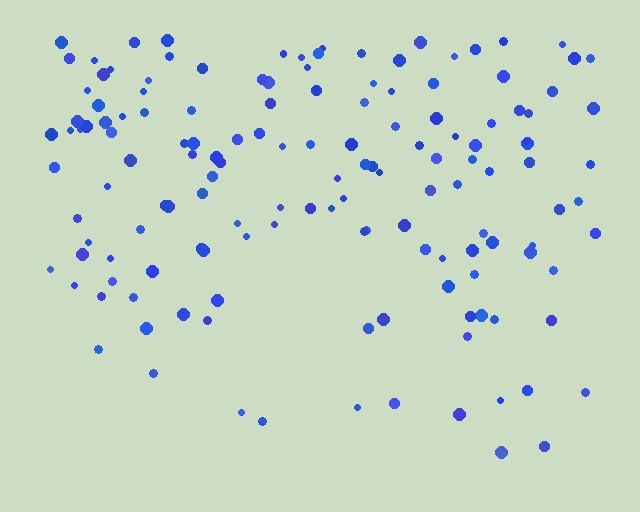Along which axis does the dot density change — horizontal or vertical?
Vertical.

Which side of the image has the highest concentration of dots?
The top.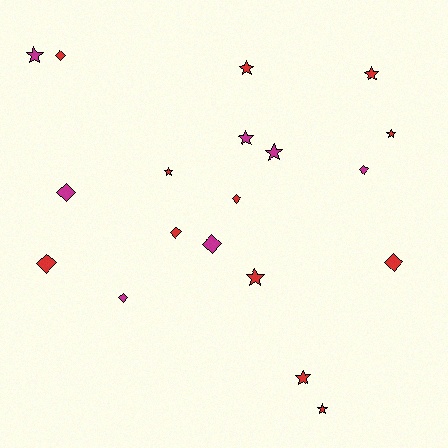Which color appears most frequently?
Red, with 12 objects.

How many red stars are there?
There are 7 red stars.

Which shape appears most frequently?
Star, with 10 objects.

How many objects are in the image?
There are 19 objects.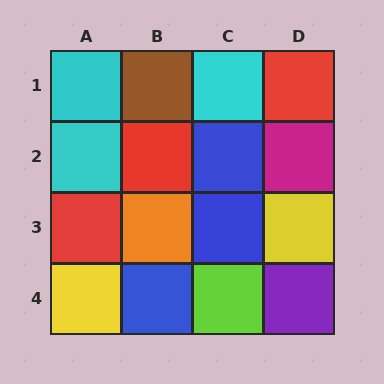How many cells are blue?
3 cells are blue.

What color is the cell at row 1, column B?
Brown.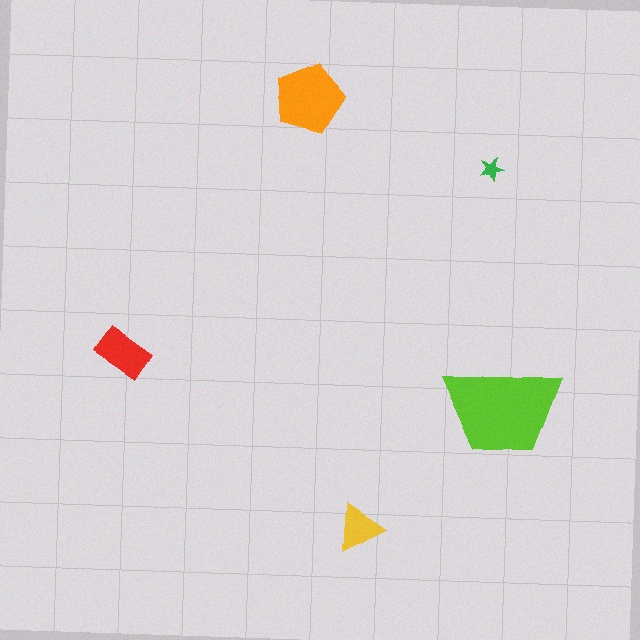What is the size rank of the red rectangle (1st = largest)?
3rd.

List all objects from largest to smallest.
The lime trapezoid, the orange pentagon, the red rectangle, the yellow triangle, the green star.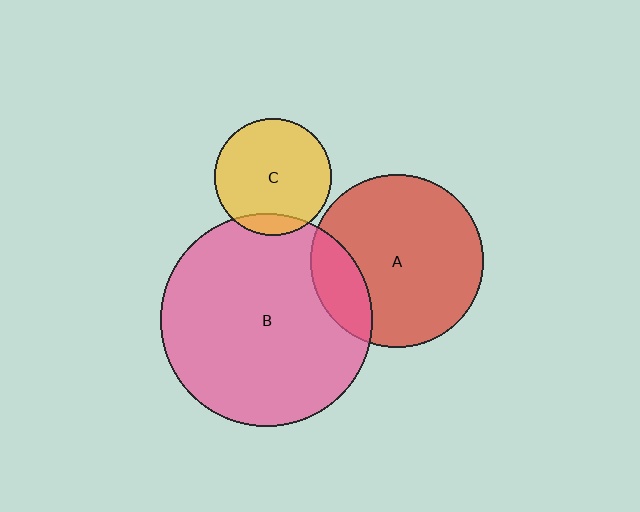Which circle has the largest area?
Circle B (pink).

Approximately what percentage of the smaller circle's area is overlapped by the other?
Approximately 20%.